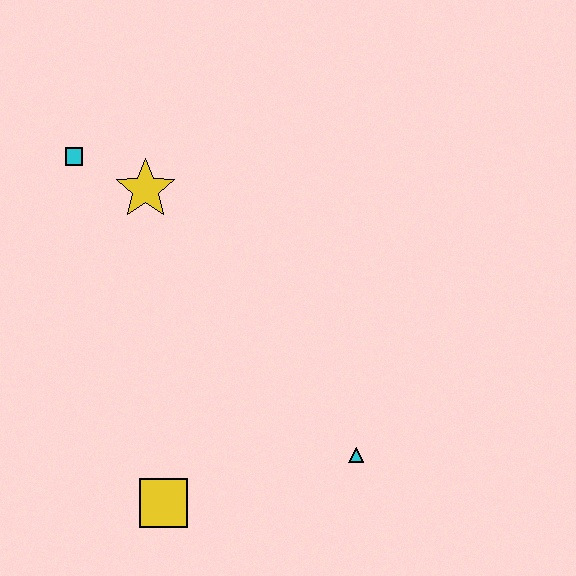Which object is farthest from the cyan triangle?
The cyan square is farthest from the cyan triangle.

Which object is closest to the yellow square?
The cyan triangle is closest to the yellow square.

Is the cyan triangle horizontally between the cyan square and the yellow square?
No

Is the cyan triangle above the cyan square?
No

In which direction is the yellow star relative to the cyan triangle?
The yellow star is above the cyan triangle.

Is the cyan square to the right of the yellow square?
No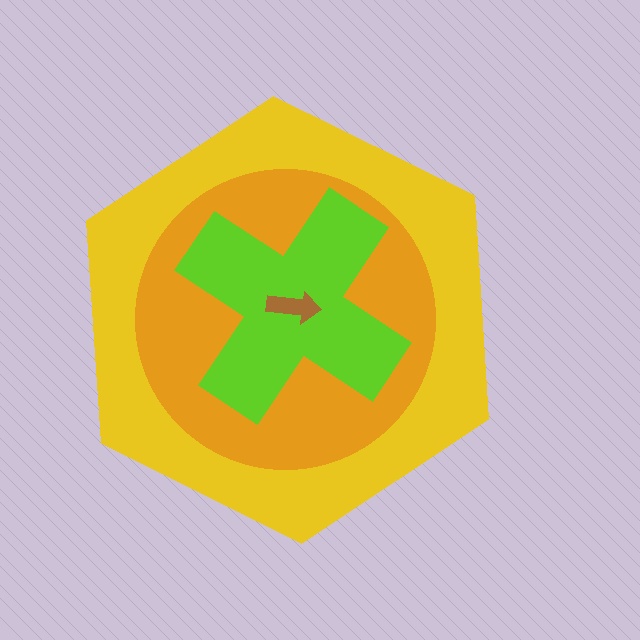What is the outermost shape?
The yellow hexagon.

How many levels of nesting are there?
4.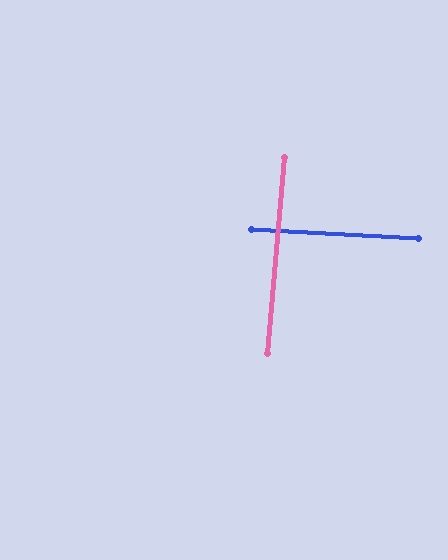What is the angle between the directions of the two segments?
Approximately 88 degrees.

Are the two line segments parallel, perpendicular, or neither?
Perpendicular — they meet at approximately 88°.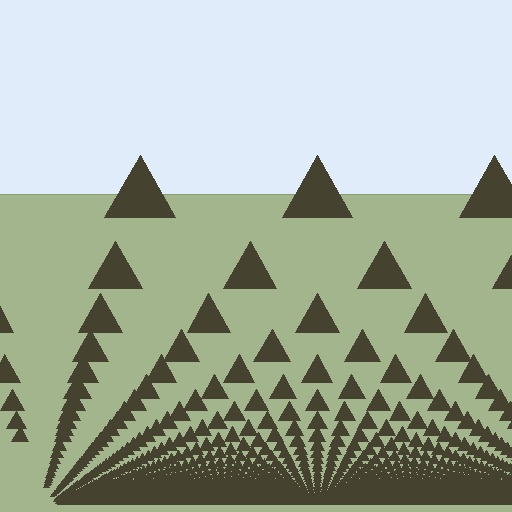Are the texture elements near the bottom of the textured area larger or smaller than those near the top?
Smaller. The gradient is inverted — elements near the bottom are smaller and denser.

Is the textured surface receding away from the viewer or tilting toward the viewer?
The surface appears to tilt toward the viewer. Texture elements get larger and sparser toward the top.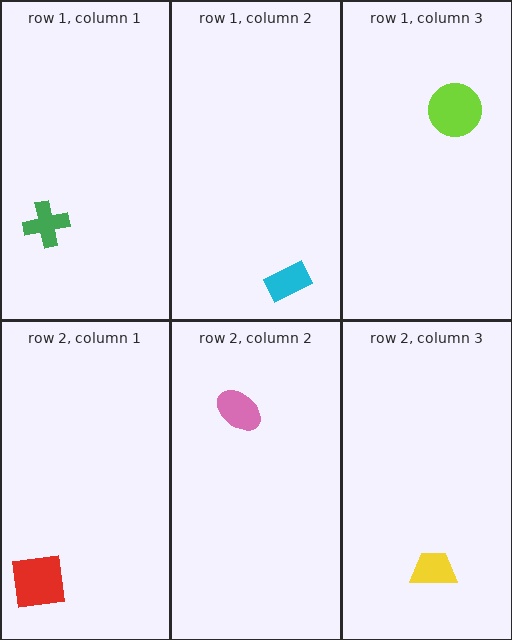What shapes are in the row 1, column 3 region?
The lime circle.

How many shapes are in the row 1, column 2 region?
1.